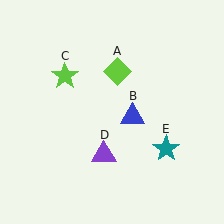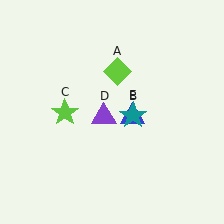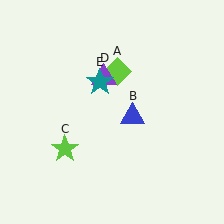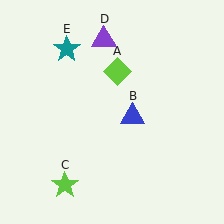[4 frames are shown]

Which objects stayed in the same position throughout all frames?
Lime diamond (object A) and blue triangle (object B) remained stationary.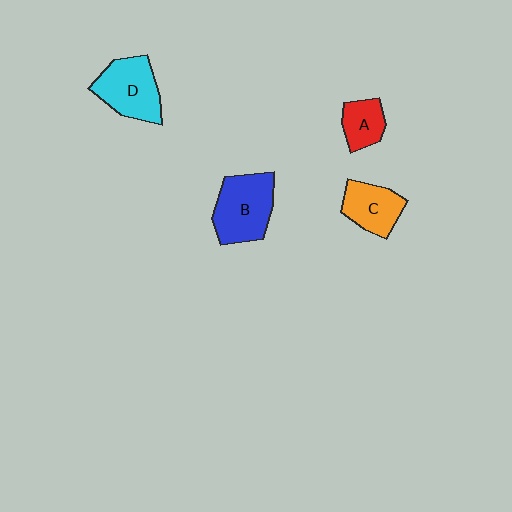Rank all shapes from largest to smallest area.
From largest to smallest: B (blue), D (cyan), C (orange), A (red).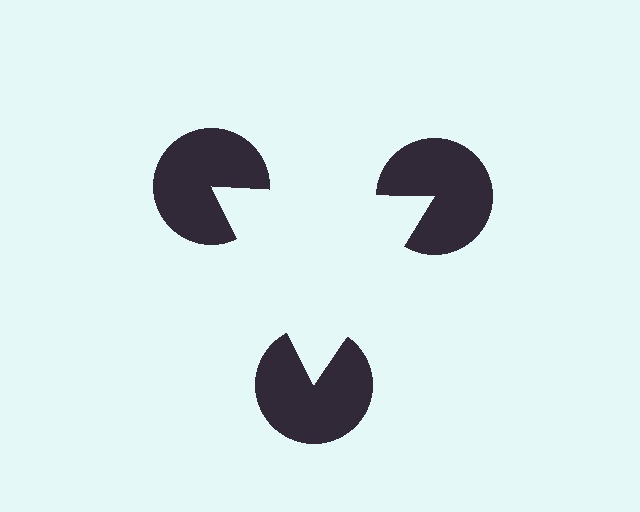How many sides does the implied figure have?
3 sides.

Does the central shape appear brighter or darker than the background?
It typically appears slightly brighter than the background, even though no actual brightness change is drawn.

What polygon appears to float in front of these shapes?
An illusory triangle — its edges are inferred from the aligned wedge cuts in the pac-man discs, not physically drawn.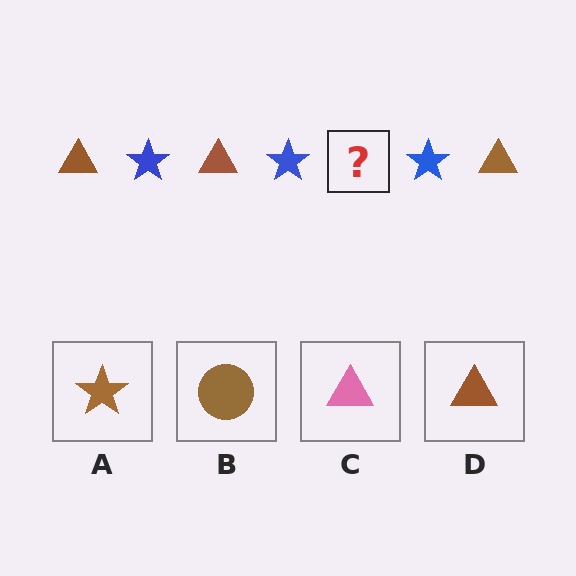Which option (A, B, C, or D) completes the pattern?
D.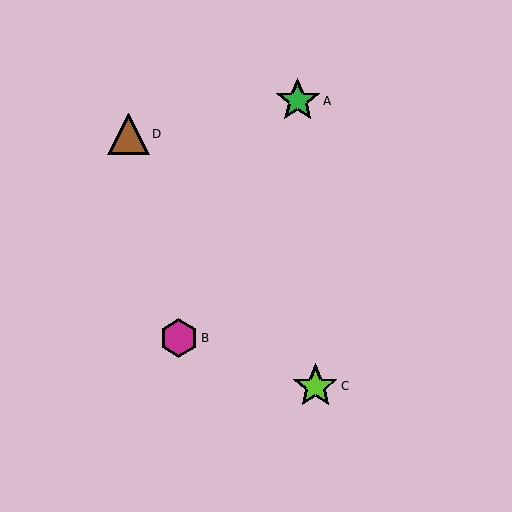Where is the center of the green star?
The center of the green star is at (298, 101).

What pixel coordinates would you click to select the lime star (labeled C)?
Click at (315, 386) to select the lime star C.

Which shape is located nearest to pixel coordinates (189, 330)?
The magenta hexagon (labeled B) at (179, 338) is nearest to that location.